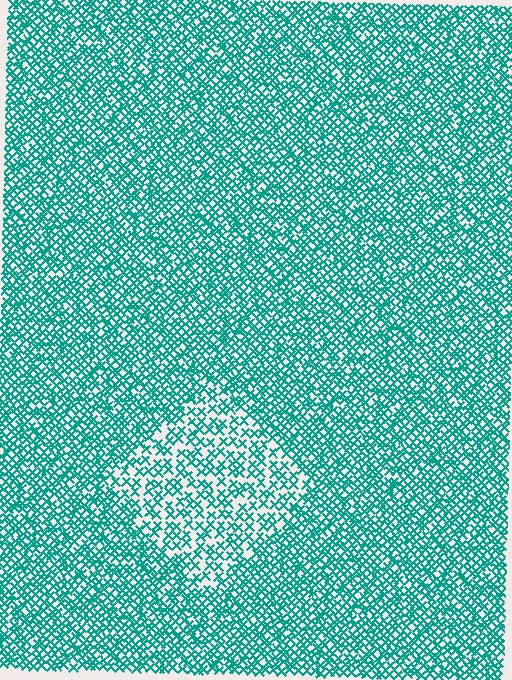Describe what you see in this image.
The image contains small teal elements arranged at two different densities. A diamond-shaped region is visible where the elements are less densely packed than the surrounding area.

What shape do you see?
I see a diamond.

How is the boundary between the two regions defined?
The boundary is defined by a change in element density (approximately 1.8x ratio). All elements are the same color, size, and shape.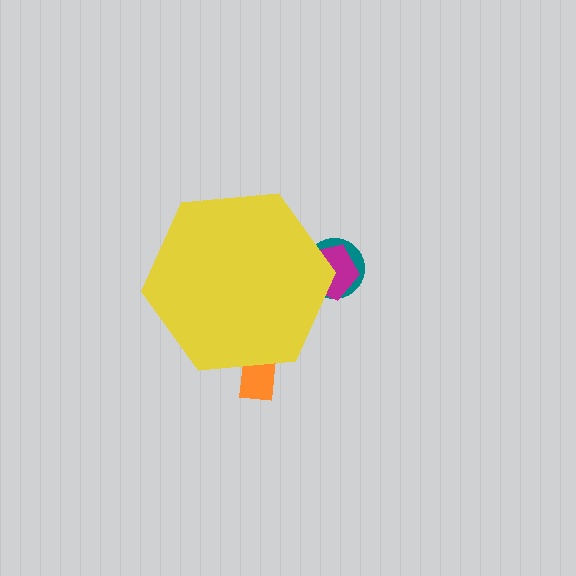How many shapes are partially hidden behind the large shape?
3 shapes are partially hidden.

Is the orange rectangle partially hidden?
Yes, the orange rectangle is partially hidden behind the yellow hexagon.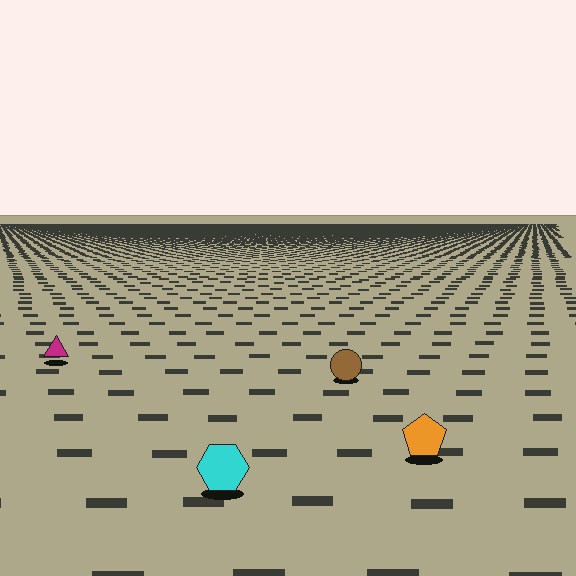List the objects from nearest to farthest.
From nearest to farthest: the cyan hexagon, the orange pentagon, the brown circle, the magenta triangle.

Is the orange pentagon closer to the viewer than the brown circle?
Yes. The orange pentagon is closer — you can tell from the texture gradient: the ground texture is coarser near it.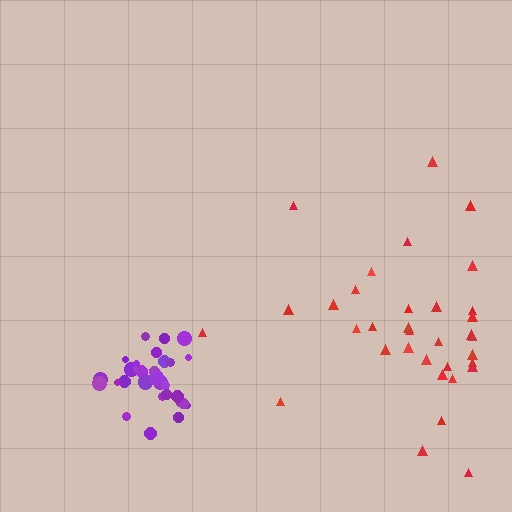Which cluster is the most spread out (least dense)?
Red.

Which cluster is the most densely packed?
Purple.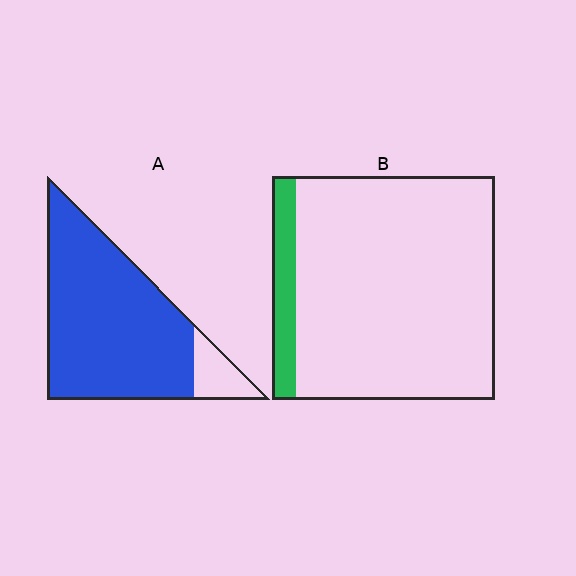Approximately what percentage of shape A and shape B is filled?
A is approximately 90% and B is approximately 10%.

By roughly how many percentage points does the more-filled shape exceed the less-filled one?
By roughly 80 percentage points (A over B).